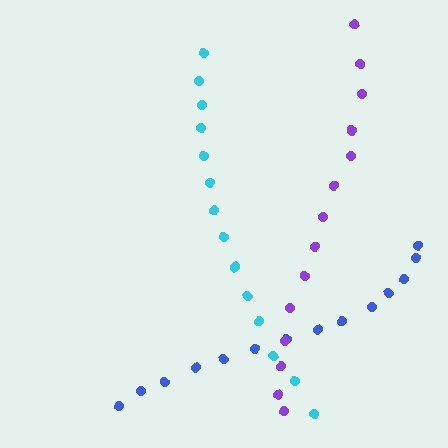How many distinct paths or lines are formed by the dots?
There are 3 distinct paths.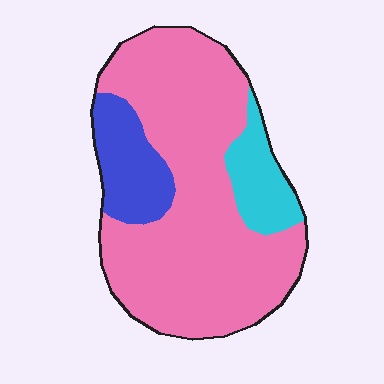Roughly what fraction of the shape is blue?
Blue covers about 15% of the shape.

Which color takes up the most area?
Pink, at roughly 75%.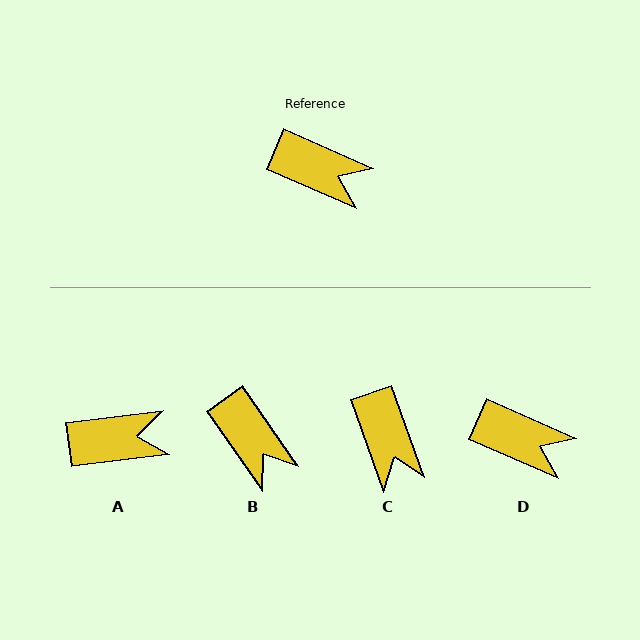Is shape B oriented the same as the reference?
No, it is off by about 31 degrees.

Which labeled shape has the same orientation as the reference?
D.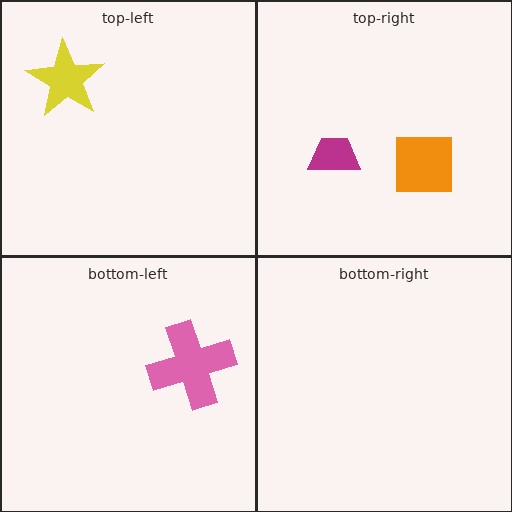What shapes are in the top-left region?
The yellow star.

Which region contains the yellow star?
The top-left region.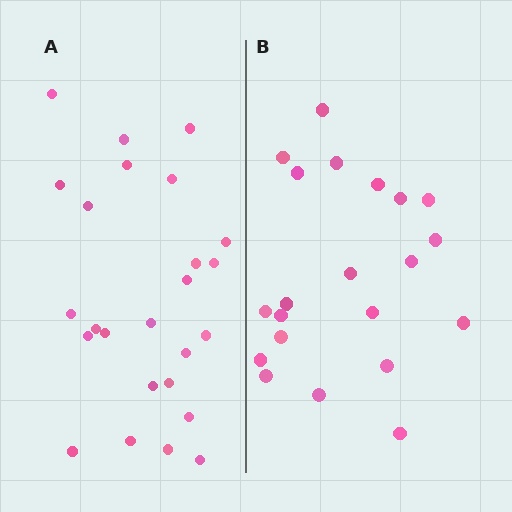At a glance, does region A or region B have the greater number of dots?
Region A (the left region) has more dots.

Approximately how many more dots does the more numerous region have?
Region A has about 4 more dots than region B.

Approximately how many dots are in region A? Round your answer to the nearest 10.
About 20 dots. (The exact count is 25, which rounds to 20.)